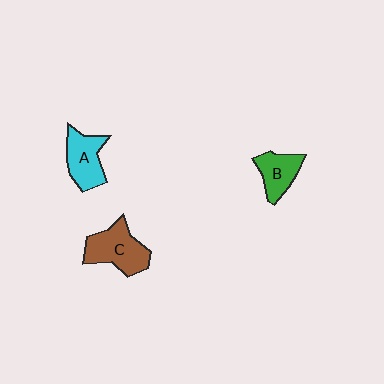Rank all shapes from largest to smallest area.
From largest to smallest: C (brown), A (cyan), B (green).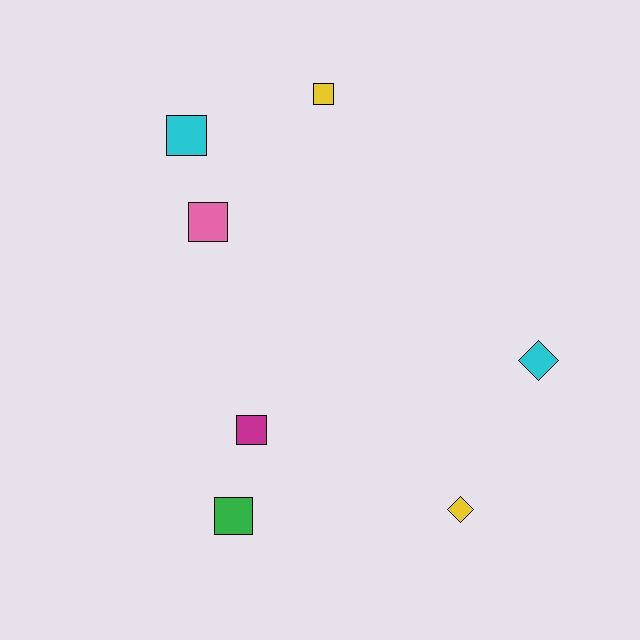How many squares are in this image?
There are 5 squares.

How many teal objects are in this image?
There are no teal objects.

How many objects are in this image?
There are 7 objects.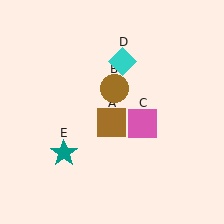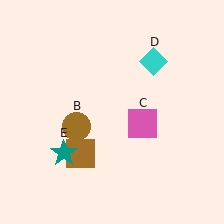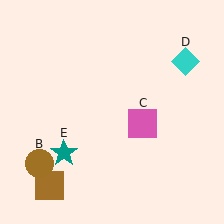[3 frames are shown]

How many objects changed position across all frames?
3 objects changed position: brown square (object A), brown circle (object B), cyan diamond (object D).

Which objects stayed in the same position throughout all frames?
Pink square (object C) and teal star (object E) remained stationary.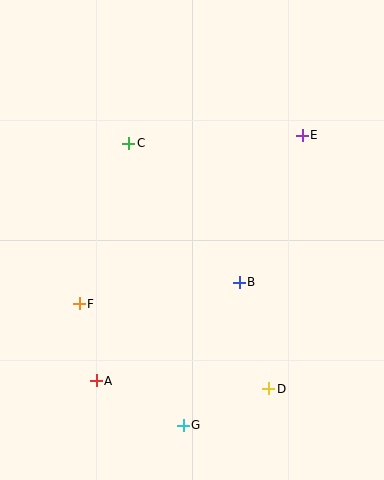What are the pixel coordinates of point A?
Point A is at (96, 381).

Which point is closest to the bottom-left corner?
Point A is closest to the bottom-left corner.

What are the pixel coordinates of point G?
Point G is at (183, 425).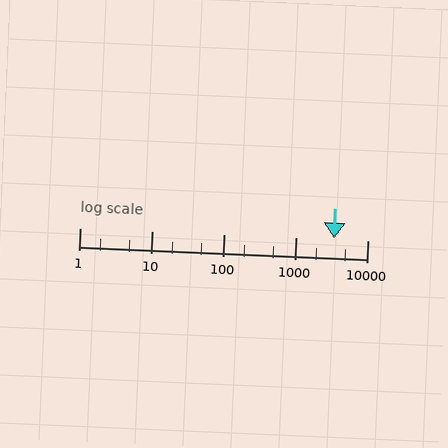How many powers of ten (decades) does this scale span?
The scale spans 4 decades, from 1 to 10000.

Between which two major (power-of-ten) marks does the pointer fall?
The pointer is between 1000 and 10000.